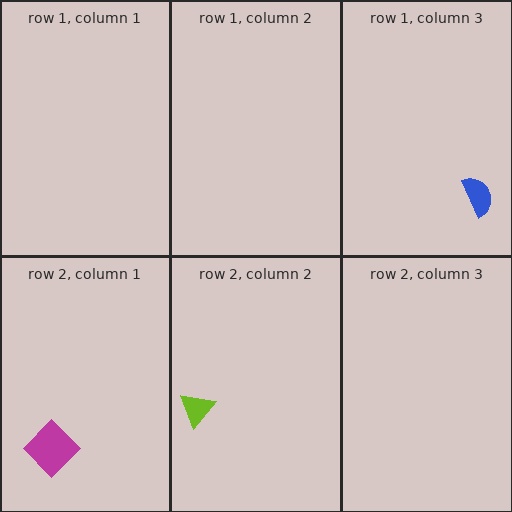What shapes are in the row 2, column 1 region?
The magenta diamond.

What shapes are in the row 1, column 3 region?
The blue semicircle.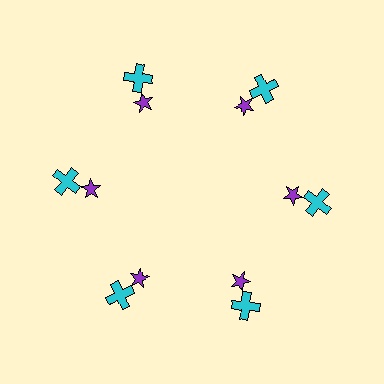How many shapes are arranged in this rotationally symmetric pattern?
There are 12 shapes, arranged in 6 groups of 2.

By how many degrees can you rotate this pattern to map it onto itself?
The pattern maps onto itself every 60 degrees of rotation.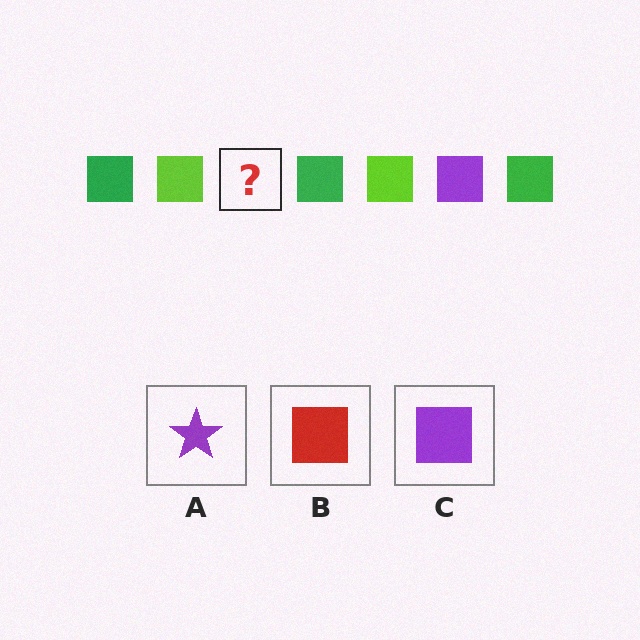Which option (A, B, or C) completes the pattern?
C.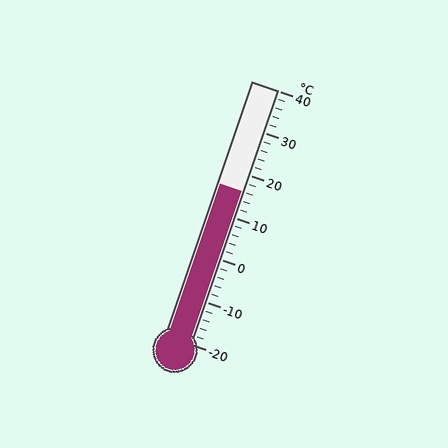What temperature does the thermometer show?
The thermometer shows approximately 16°C.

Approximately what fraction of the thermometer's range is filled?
The thermometer is filled to approximately 60% of its range.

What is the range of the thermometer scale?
The thermometer scale ranges from -20°C to 40°C.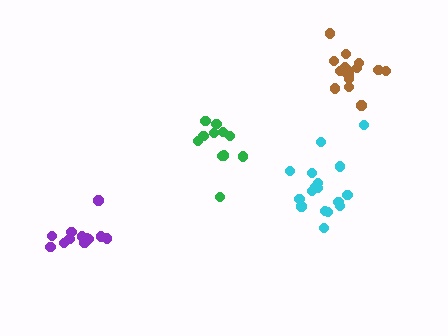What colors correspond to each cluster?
The clusters are colored: brown, cyan, green, purple.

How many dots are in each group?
Group 1: 16 dots, Group 2: 17 dots, Group 3: 11 dots, Group 4: 13 dots (57 total).